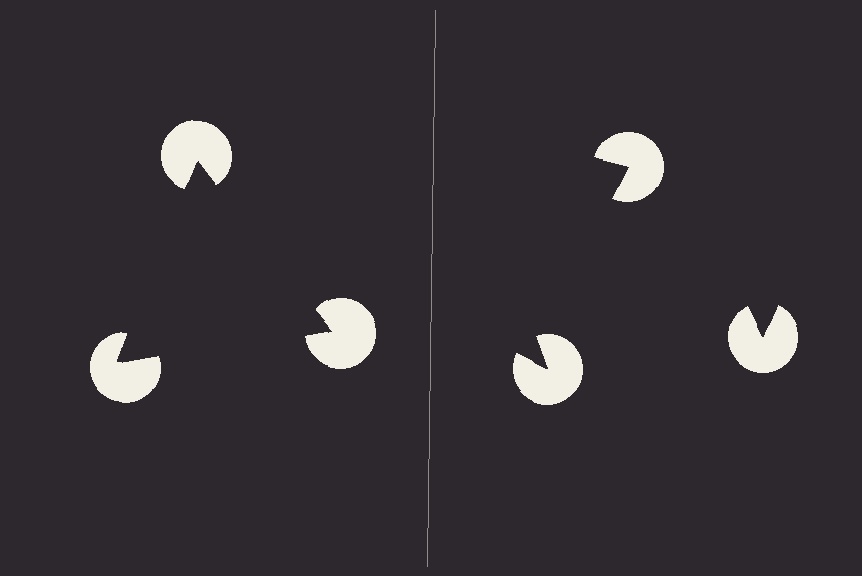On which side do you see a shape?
An illusory triangle appears on the left side. On the right side the wedge cuts are rotated, so no coherent shape forms.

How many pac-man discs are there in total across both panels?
6 — 3 on each side.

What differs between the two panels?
The pac-man discs are positioned identically on both sides; only the wedge orientations differ. On the left they align to a triangle; on the right they are misaligned.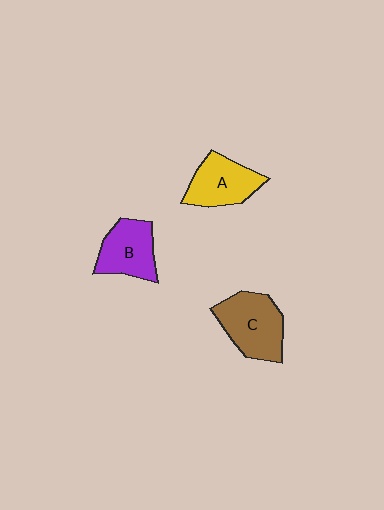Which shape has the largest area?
Shape C (brown).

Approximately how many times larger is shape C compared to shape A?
Approximately 1.2 times.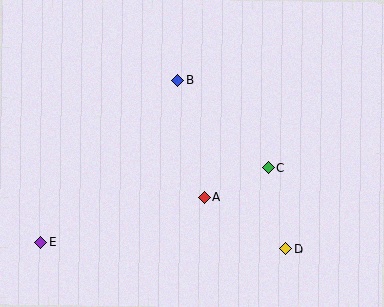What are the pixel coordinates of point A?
Point A is at (205, 198).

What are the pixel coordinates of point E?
Point E is at (41, 242).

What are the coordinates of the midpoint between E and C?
The midpoint between E and C is at (154, 205).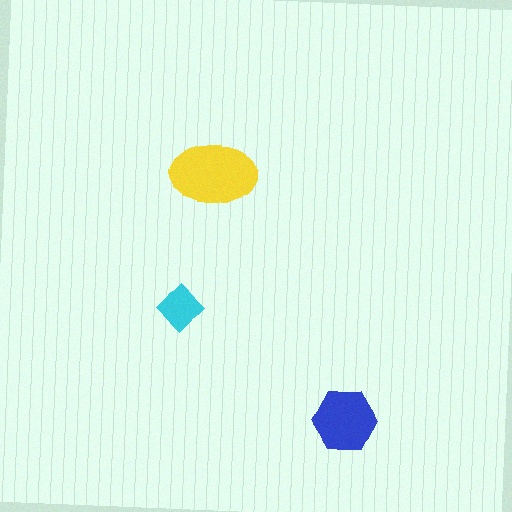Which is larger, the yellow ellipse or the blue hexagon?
The yellow ellipse.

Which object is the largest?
The yellow ellipse.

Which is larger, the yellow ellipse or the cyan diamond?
The yellow ellipse.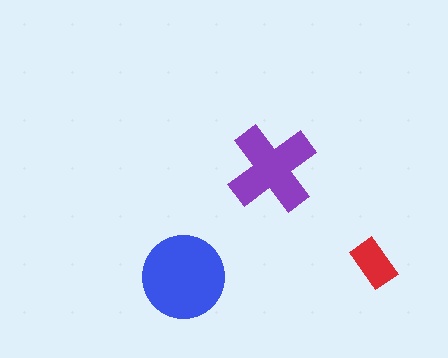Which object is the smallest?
The red rectangle.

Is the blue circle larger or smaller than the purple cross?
Larger.